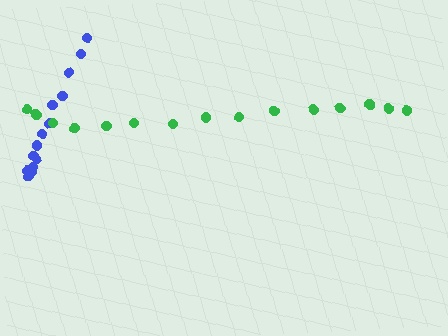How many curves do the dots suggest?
There are 2 distinct paths.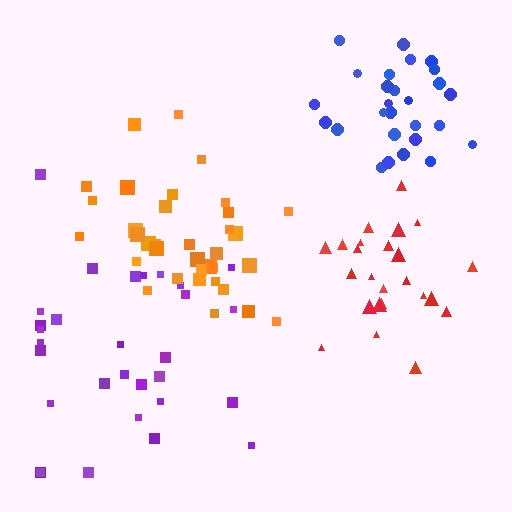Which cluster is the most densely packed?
Blue.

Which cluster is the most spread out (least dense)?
Purple.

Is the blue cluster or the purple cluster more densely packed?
Blue.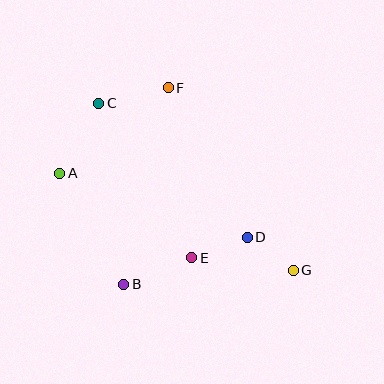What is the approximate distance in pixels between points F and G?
The distance between F and G is approximately 221 pixels.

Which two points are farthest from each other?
Points C and G are farthest from each other.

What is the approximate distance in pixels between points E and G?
The distance between E and G is approximately 102 pixels.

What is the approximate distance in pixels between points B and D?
The distance between B and D is approximately 132 pixels.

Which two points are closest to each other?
Points D and G are closest to each other.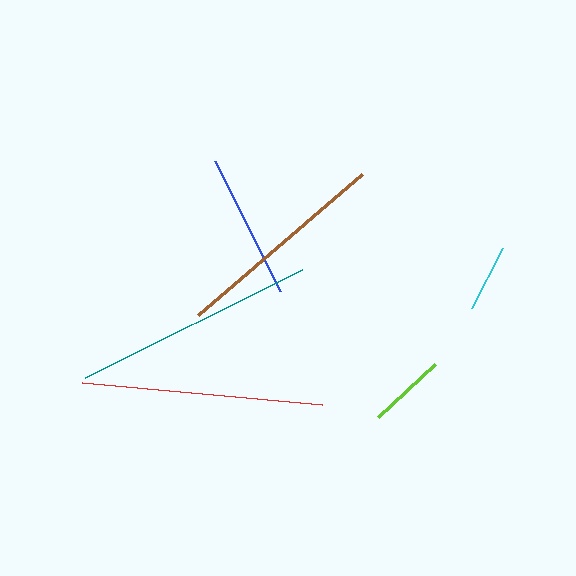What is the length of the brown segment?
The brown segment is approximately 216 pixels long.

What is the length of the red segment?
The red segment is approximately 240 pixels long.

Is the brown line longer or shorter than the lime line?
The brown line is longer than the lime line.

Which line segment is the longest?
The teal line is the longest at approximately 242 pixels.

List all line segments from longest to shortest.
From longest to shortest: teal, red, brown, blue, lime, cyan.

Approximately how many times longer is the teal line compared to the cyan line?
The teal line is approximately 3.6 times the length of the cyan line.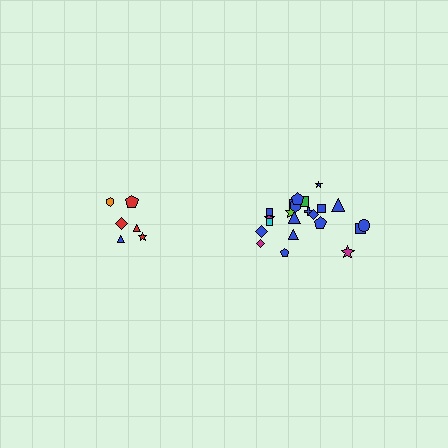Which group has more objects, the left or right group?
The right group.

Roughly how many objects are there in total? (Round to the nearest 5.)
Roughly 30 objects in total.